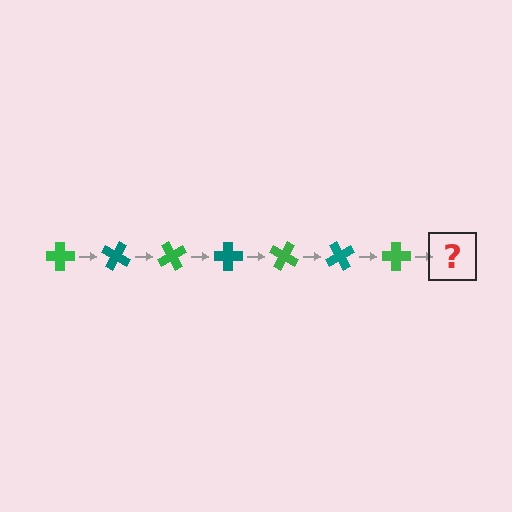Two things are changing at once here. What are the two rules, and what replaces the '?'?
The two rules are that it rotates 30 degrees each step and the color cycles through green and teal. The '?' should be a teal cross, rotated 210 degrees from the start.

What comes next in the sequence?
The next element should be a teal cross, rotated 210 degrees from the start.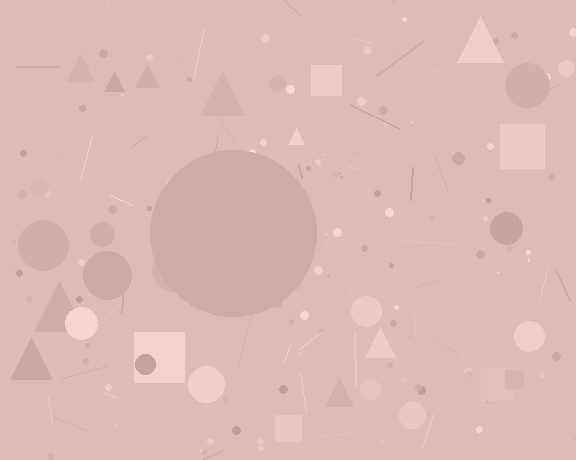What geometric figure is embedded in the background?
A circle is embedded in the background.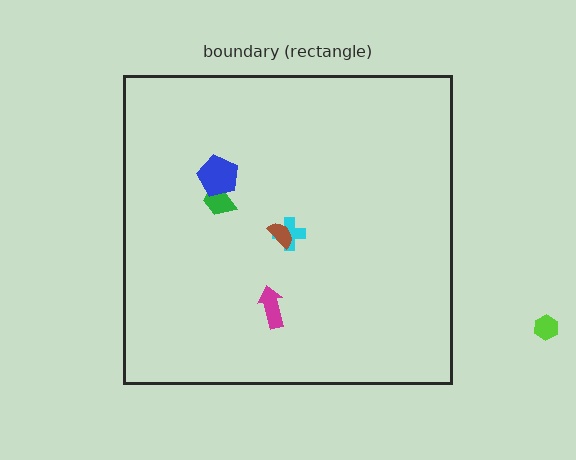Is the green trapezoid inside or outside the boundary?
Inside.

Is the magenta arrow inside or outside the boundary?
Inside.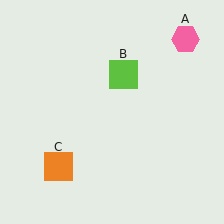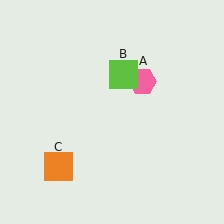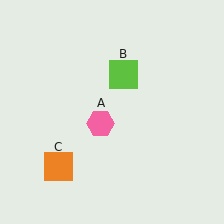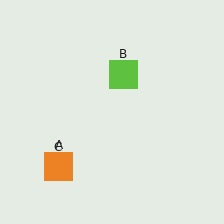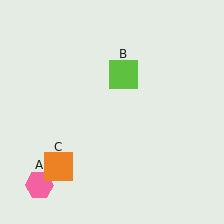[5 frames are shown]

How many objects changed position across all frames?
1 object changed position: pink hexagon (object A).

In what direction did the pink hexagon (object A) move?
The pink hexagon (object A) moved down and to the left.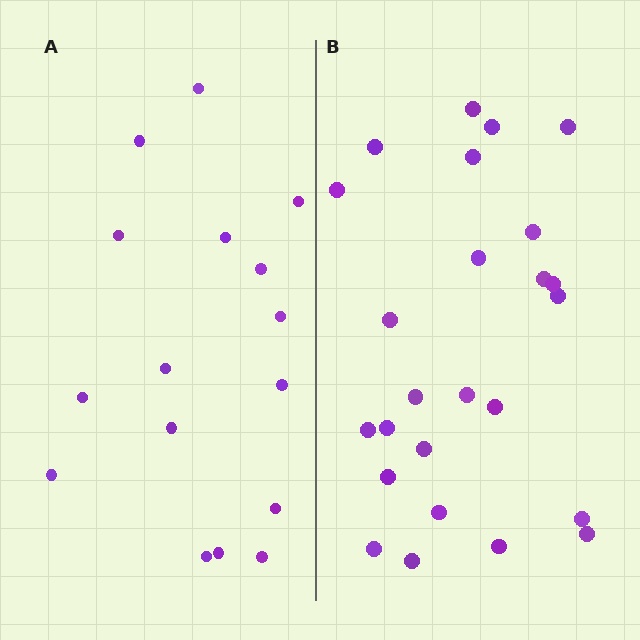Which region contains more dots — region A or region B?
Region B (the right region) has more dots.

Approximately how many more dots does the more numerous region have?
Region B has roughly 8 or so more dots than region A.